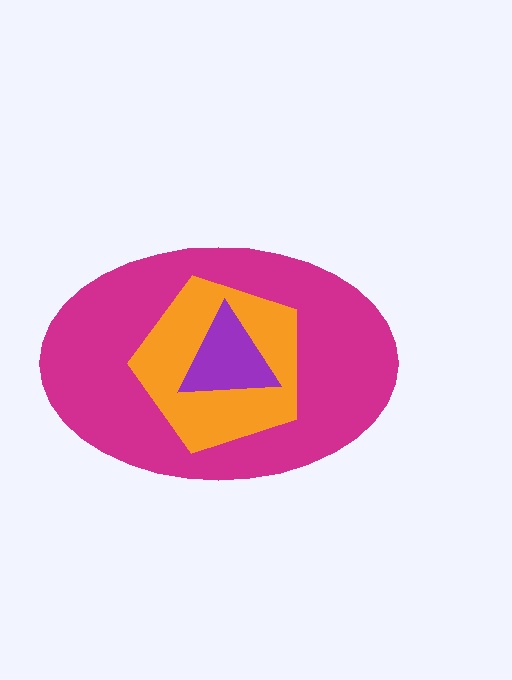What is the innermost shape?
The purple triangle.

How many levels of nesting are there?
3.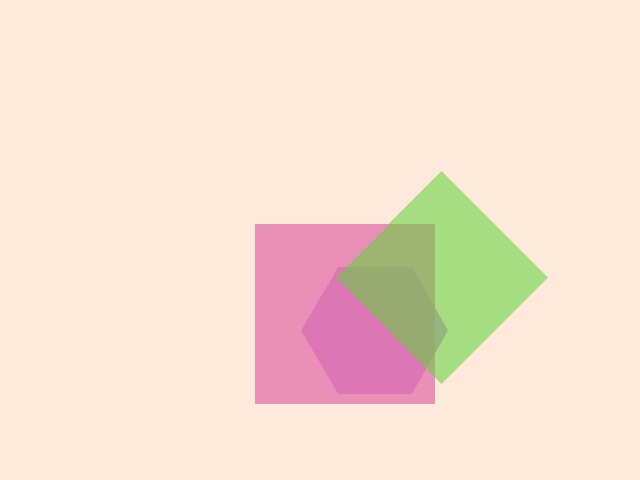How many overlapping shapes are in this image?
There are 3 overlapping shapes in the image.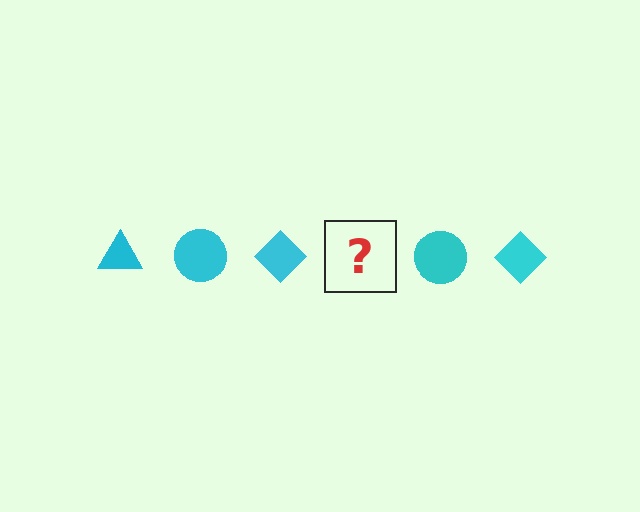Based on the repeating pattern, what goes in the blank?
The blank should be a cyan triangle.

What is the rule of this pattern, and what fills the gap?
The rule is that the pattern cycles through triangle, circle, diamond shapes in cyan. The gap should be filled with a cyan triangle.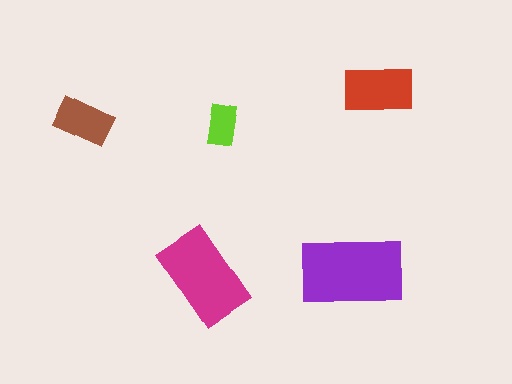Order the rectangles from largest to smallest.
the purple one, the magenta one, the red one, the brown one, the lime one.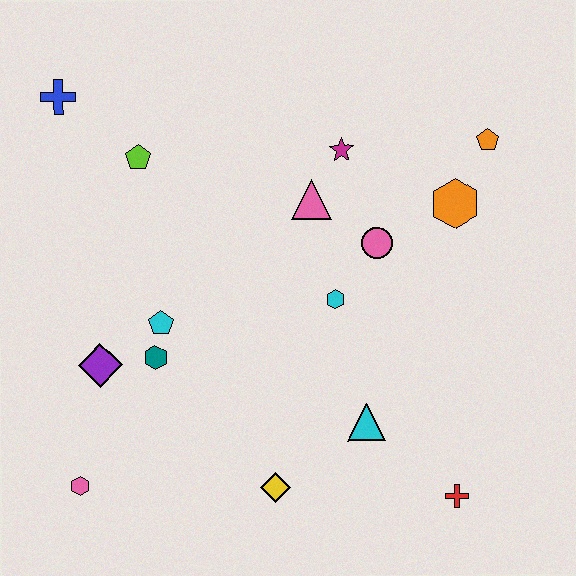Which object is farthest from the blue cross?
The red cross is farthest from the blue cross.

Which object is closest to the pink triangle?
The magenta star is closest to the pink triangle.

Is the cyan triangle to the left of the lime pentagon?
No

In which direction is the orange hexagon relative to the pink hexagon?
The orange hexagon is to the right of the pink hexagon.